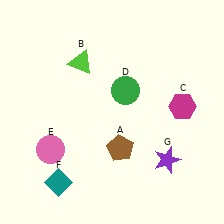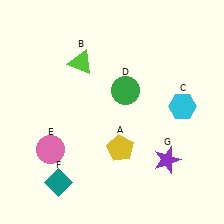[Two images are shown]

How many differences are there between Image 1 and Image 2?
There are 2 differences between the two images.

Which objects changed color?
A changed from brown to yellow. C changed from magenta to cyan.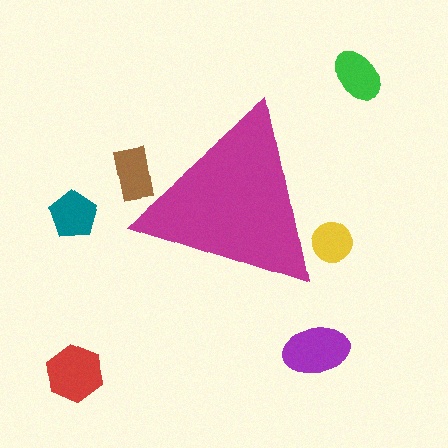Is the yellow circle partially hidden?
Yes, the yellow circle is partially hidden behind the magenta triangle.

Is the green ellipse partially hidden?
No, the green ellipse is fully visible.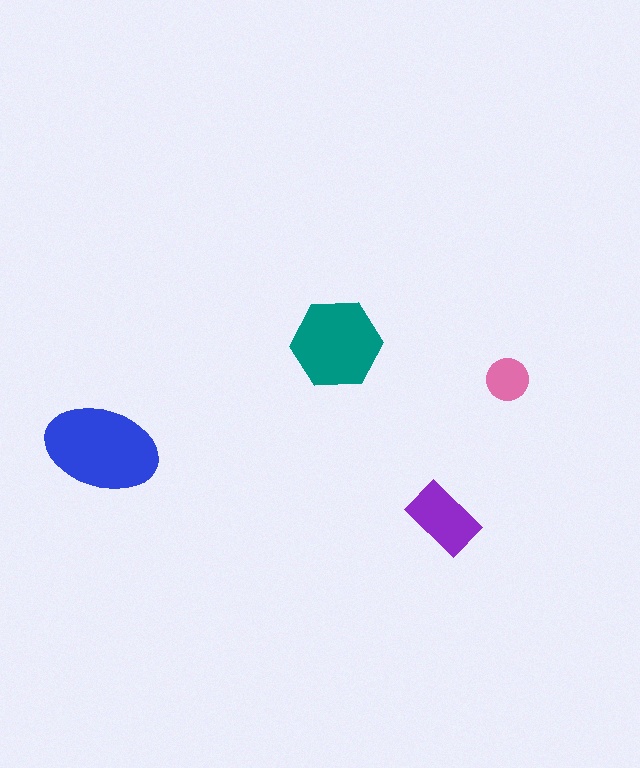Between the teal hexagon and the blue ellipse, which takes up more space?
The blue ellipse.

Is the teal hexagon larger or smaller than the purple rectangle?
Larger.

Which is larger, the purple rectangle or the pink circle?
The purple rectangle.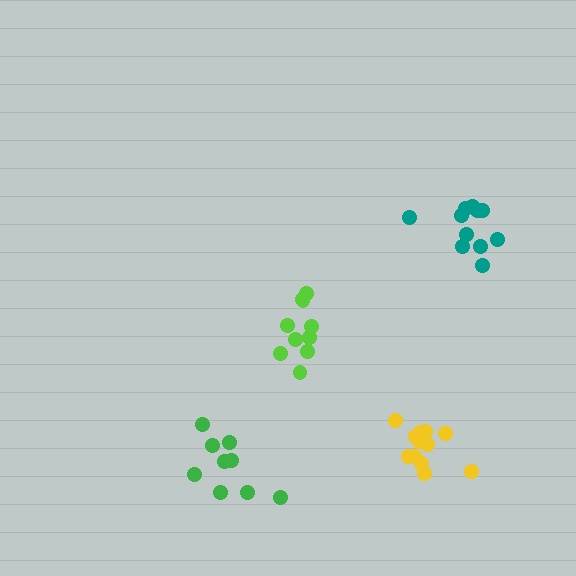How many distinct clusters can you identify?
There are 4 distinct clusters.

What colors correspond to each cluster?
The clusters are colored: green, lime, teal, yellow.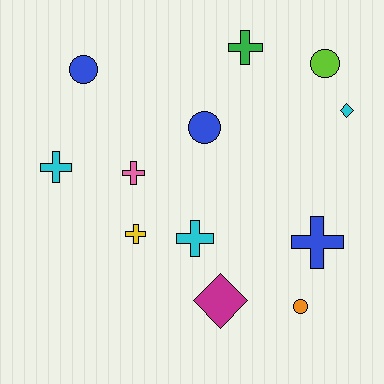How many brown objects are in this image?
There are no brown objects.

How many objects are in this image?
There are 12 objects.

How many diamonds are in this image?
There are 2 diamonds.